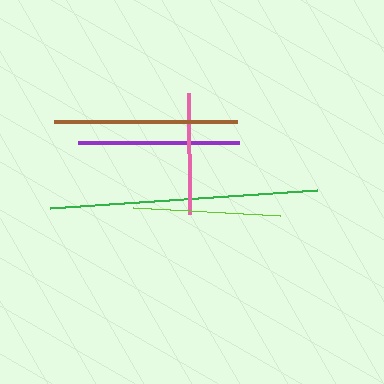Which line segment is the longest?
The green line is the longest at approximately 268 pixels.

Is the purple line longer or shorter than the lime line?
The purple line is longer than the lime line.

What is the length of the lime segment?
The lime segment is approximately 147 pixels long.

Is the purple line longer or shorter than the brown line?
The brown line is longer than the purple line.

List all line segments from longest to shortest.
From longest to shortest: green, brown, purple, lime, pink.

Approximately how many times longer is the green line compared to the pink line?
The green line is approximately 2.2 times the length of the pink line.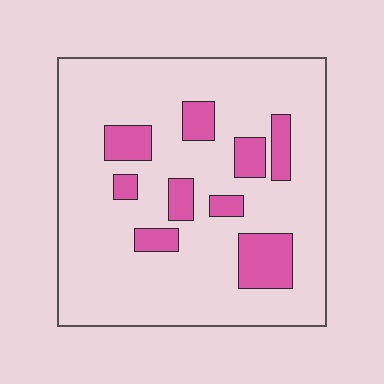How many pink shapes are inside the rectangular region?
9.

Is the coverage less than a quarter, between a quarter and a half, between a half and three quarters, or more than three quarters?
Less than a quarter.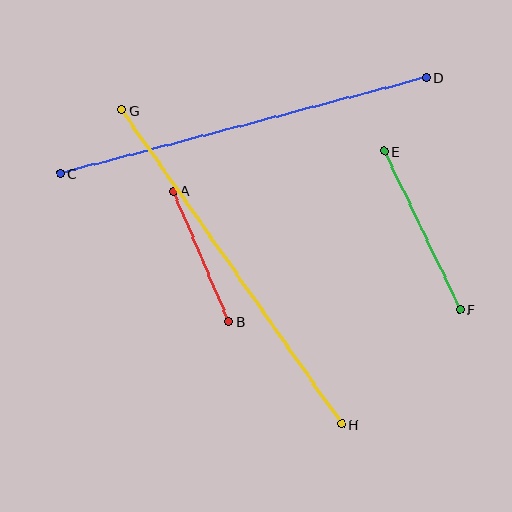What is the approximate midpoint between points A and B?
The midpoint is at approximately (201, 256) pixels.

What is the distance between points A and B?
The distance is approximately 142 pixels.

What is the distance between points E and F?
The distance is approximately 175 pixels.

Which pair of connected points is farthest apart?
Points G and H are farthest apart.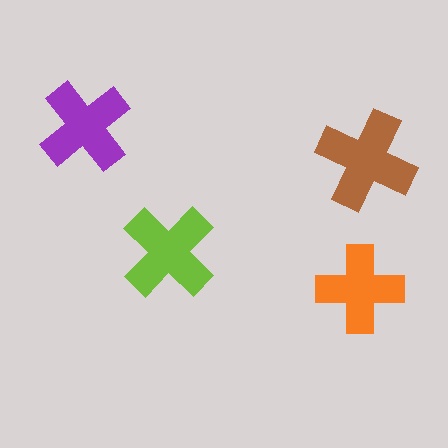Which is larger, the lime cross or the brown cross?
The brown one.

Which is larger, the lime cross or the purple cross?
The lime one.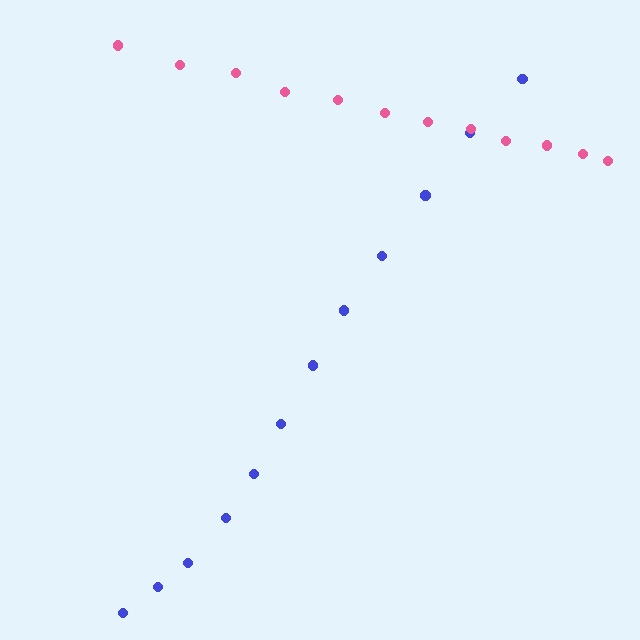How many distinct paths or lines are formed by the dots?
There are 2 distinct paths.